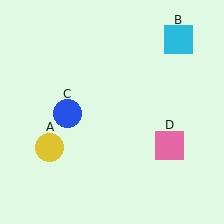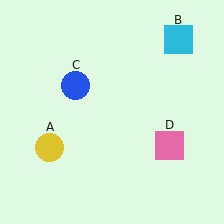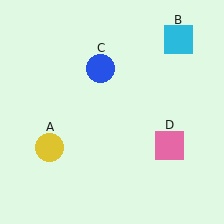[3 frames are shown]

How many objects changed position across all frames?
1 object changed position: blue circle (object C).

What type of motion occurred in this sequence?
The blue circle (object C) rotated clockwise around the center of the scene.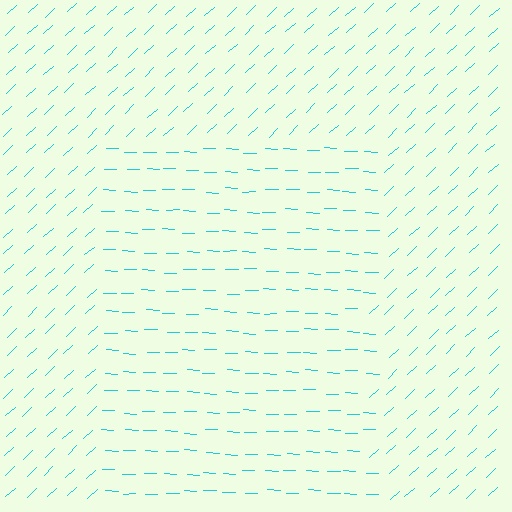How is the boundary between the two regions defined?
The boundary is defined purely by a change in line orientation (approximately 45 degrees difference). All lines are the same color and thickness.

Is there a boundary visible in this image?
Yes, there is a texture boundary formed by a change in line orientation.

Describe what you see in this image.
The image is filled with small cyan line segments. A rectangle region in the image has lines oriented differently from the surrounding lines, creating a visible texture boundary.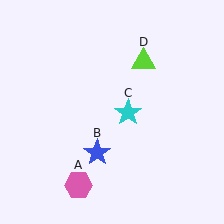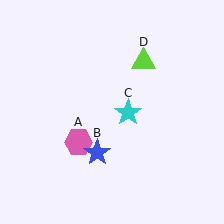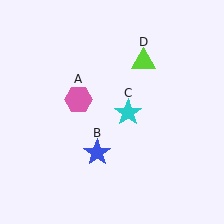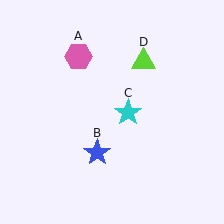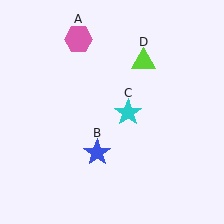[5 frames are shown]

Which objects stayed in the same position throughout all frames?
Blue star (object B) and cyan star (object C) and lime triangle (object D) remained stationary.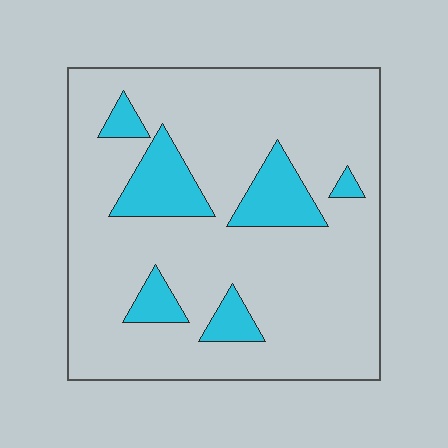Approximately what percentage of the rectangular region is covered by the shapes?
Approximately 15%.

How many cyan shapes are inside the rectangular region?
6.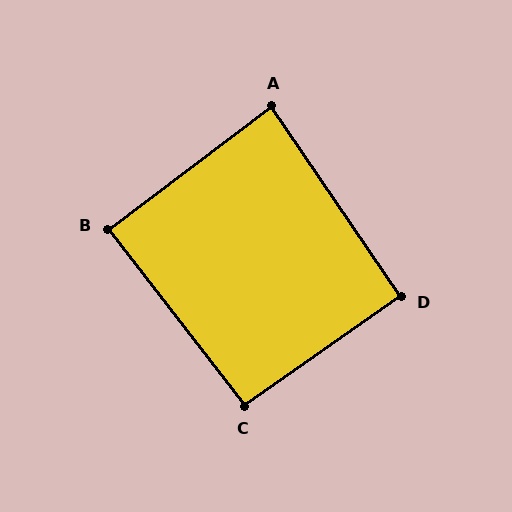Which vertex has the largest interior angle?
C, at approximately 93 degrees.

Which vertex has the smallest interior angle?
A, at approximately 87 degrees.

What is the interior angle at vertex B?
Approximately 89 degrees (approximately right).